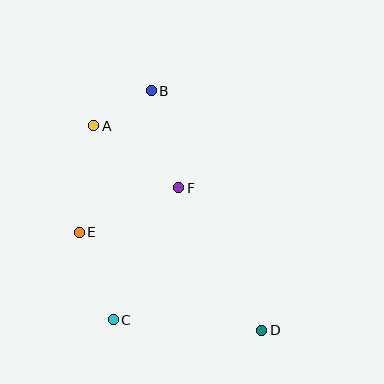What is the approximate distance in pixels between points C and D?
The distance between C and D is approximately 149 pixels.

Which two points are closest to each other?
Points A and B are closest to each other.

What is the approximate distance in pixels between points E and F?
The distance between E and F is approximately 109 pixels.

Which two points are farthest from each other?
Points A and D are farthest from each other.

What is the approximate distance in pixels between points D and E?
The distance between D and E is approximately 207 pixels.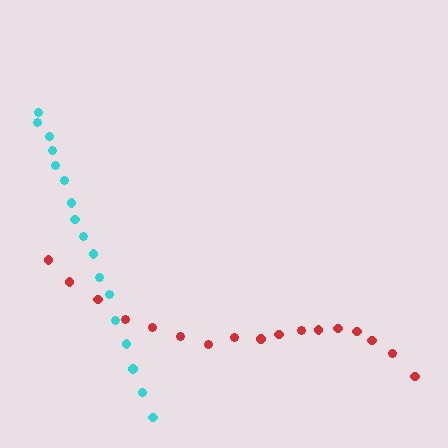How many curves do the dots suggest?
There are 2 distinct paths.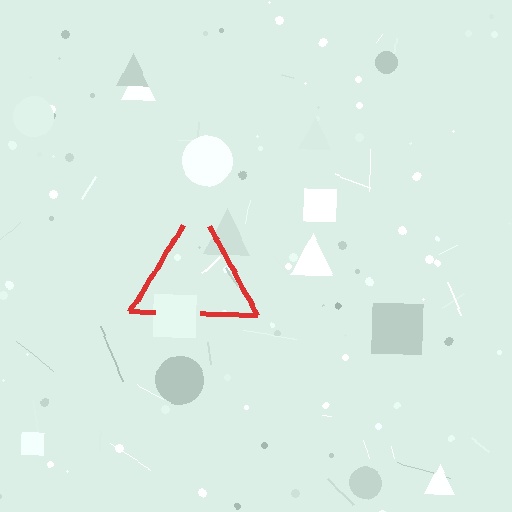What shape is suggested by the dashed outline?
The dashed outline suggests a triangle.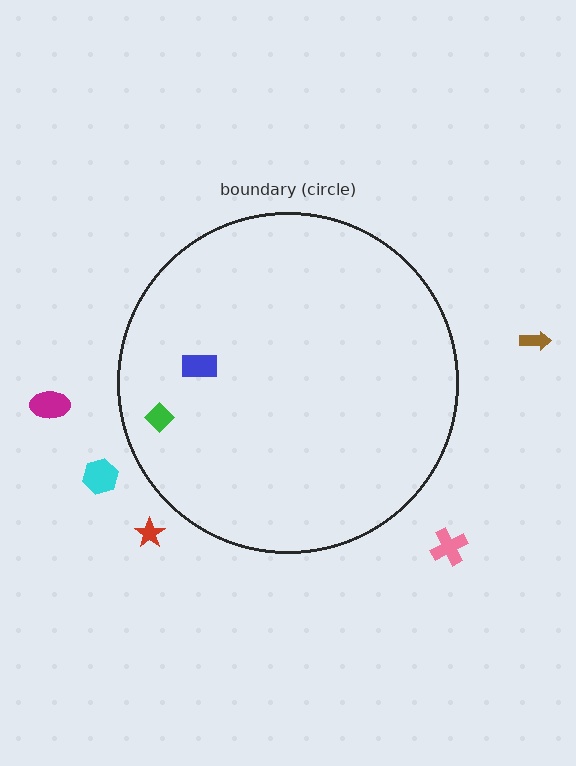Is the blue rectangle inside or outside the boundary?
Inside.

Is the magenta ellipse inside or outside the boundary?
Outside.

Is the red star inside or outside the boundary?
Outside.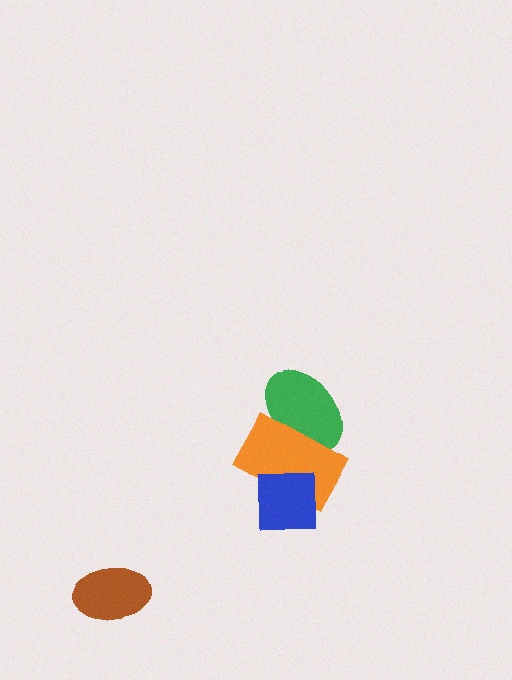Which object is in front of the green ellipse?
The orange rectangle is in front of the green ellipse.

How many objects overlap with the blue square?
1 object overlaps with the blue square.